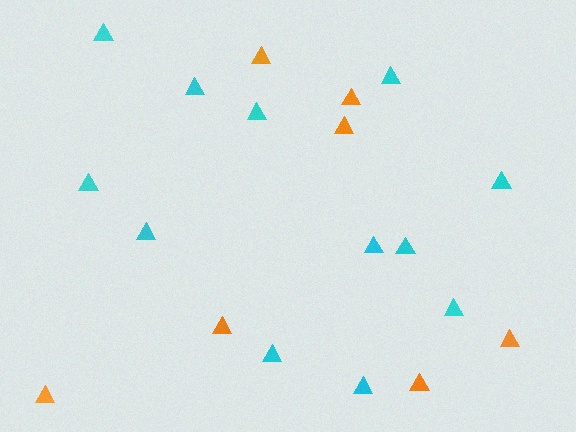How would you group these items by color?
There are 2 groups: one group of orange triangles (7) and one group of cyan triangles (12).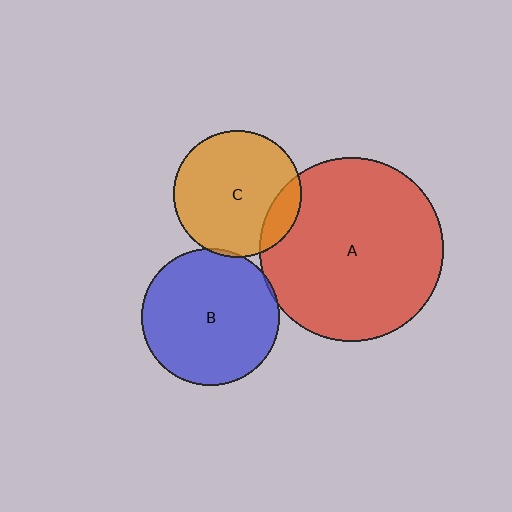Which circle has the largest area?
Circle A (red).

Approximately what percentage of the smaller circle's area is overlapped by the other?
Approximately 5%.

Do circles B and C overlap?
Yes.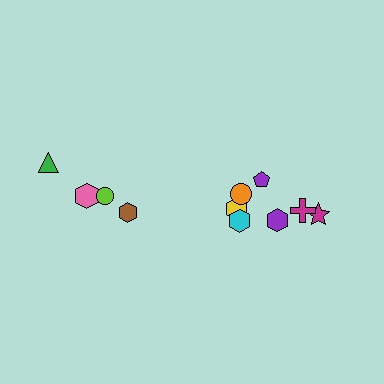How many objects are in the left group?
There are 4 objects.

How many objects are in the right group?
There are 7 objects.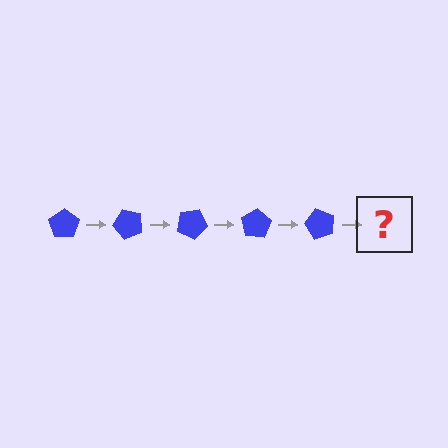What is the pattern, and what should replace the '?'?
The pattern is that the pentagon rotates 50 degrees each step. The '?' should be a blue pentagon rotated 250 degrees.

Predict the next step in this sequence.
The next step is a blue pentagon rotated 250 degrees.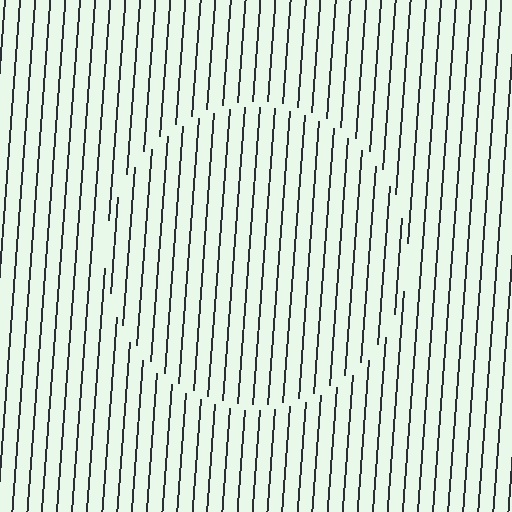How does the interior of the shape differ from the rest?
The interior of the shape contains the same grating, shifted by half a period — the contour is defined by the phase discontinuity where line-ends from the inner and outer gratings abut.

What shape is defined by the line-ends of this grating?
An illusory circle. The interior of the shape contains the same grating, shifted by half a period — the contour is defined by the phase discontinuity where line-ends from the inner and outer gratings abut.